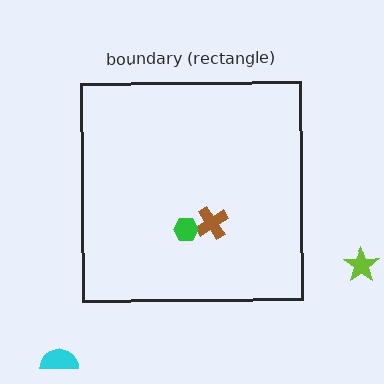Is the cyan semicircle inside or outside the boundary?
Outside.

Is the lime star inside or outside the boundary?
Outside.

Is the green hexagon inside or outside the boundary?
Inside.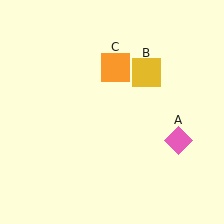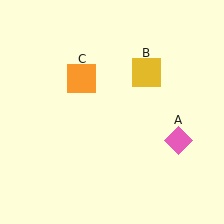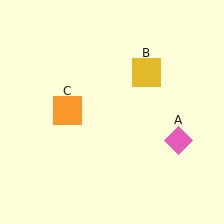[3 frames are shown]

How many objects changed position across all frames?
1 object changed position: orange square (object C).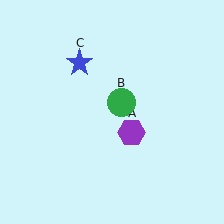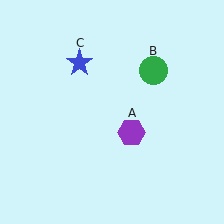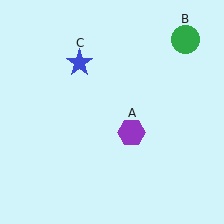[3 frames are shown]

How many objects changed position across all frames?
1 object changed position: green circle (object B).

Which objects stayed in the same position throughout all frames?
Purple hexagon (object A) and blue star (object C) remained stationary.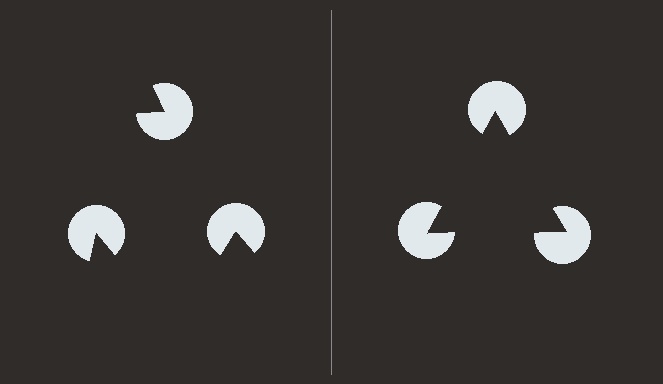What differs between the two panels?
The pac-man discs are positioned identically on both sides; only the wedge orientations differ. On the right they align to a triangle; on the left they are misaligned.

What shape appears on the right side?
An illusory triangle.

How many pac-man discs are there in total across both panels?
6 — 3 on each side.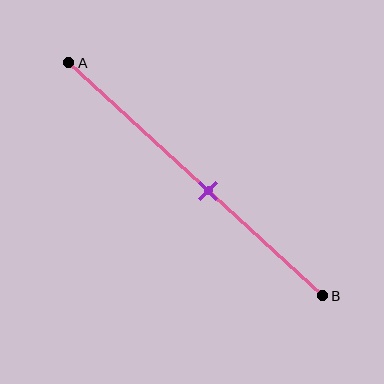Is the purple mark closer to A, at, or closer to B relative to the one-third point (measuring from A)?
The purple mark is closer to point B than the one-third point of segment AB.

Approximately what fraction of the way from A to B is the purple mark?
The purple mark is approximately 55% of the way from A to B.